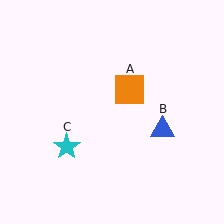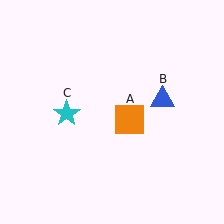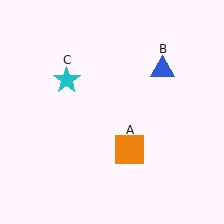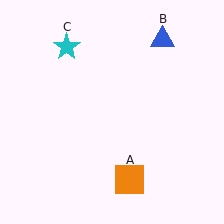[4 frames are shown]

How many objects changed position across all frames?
3 objects changed position: orange square (object A), blue triangle (object B), cyan star (object C).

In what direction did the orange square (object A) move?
The orange square (object A) moved down.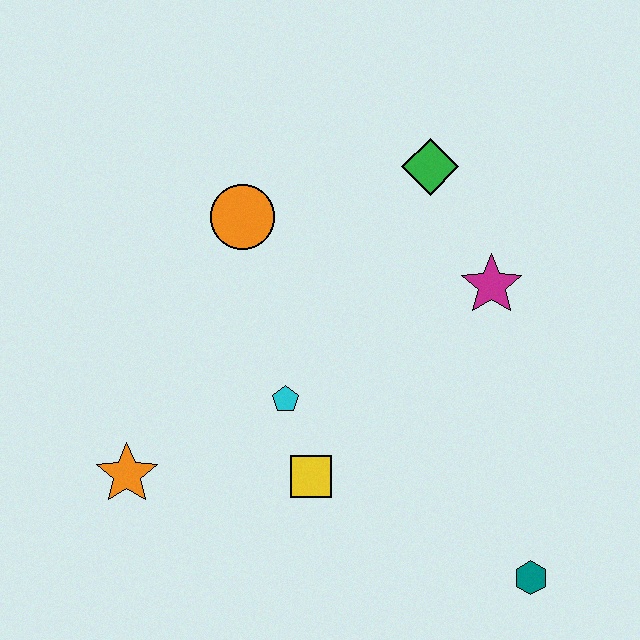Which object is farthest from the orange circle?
The teal hexagon is farthest from the orange circle.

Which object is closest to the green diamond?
The magenta star is closest to the green diamond.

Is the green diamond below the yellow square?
No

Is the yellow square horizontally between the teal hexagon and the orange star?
Yes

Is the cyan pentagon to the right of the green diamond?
No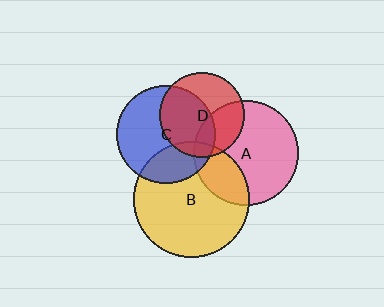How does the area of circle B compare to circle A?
Approximately 1.2 times.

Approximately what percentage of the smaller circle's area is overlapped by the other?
Approximately 10%.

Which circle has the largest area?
Circle B (yellow).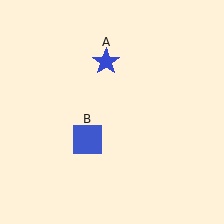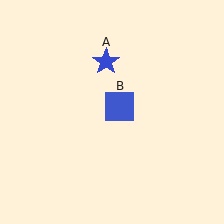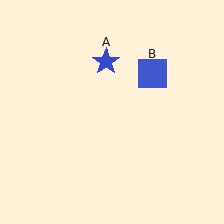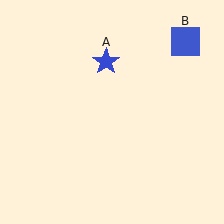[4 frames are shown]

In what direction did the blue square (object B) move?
The blue square (object B) moved up and to the right.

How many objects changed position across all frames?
1 object changed position: blue square (object B).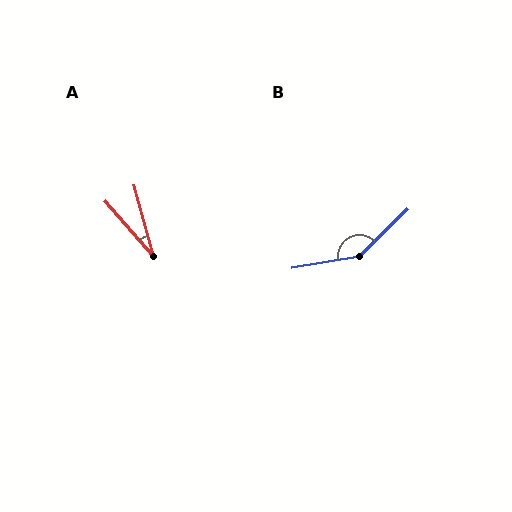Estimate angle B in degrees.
Approximately 146 degrees.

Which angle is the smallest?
A, at approximately 26 degrees.